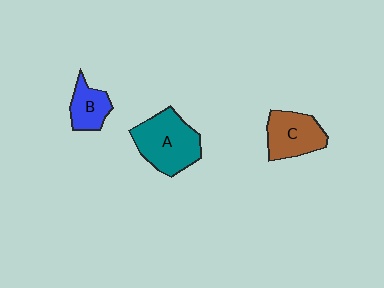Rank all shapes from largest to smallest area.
From largest to smallest: A (teal), C (brown), B (blue).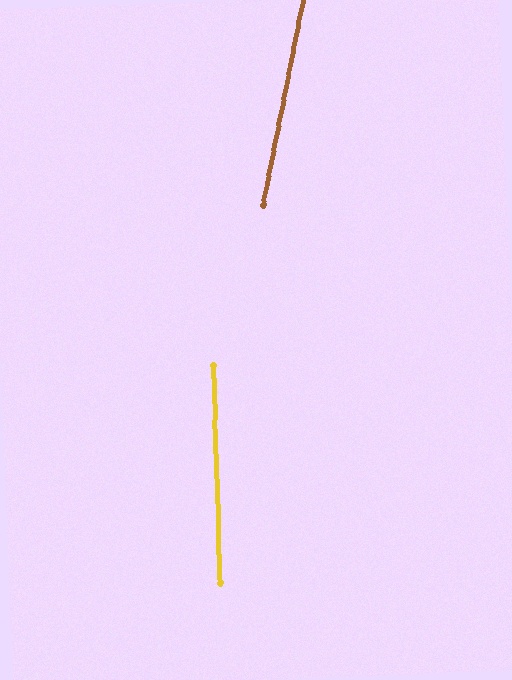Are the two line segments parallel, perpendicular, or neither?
Neither parallel nor perpendicular — they differ by about 13°.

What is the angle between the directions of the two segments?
Approximately 13 degrees.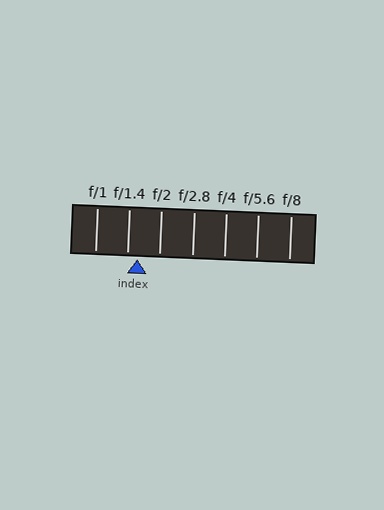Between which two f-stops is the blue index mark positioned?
The index mark is between f/1.4 and f/2.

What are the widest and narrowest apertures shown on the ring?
The widest aperture shown is f/1 and the narrowest is f/8.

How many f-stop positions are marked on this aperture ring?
There are 7 f-stop positions marked.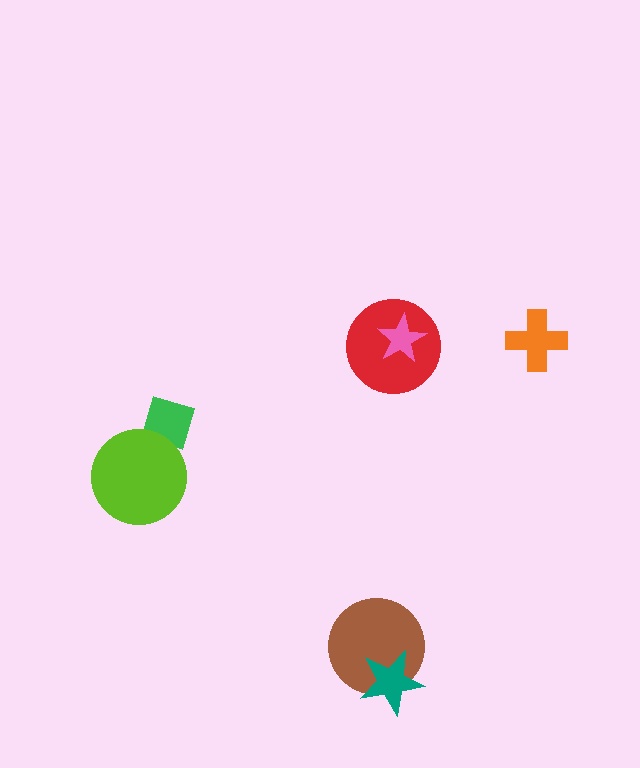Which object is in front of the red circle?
The pink star is in front of the red circle.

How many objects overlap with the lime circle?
1 object overlaps with the lime circle.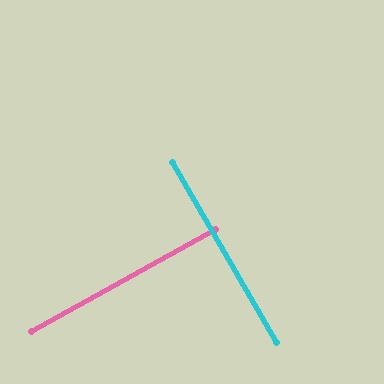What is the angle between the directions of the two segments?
Approximately 89 degrees.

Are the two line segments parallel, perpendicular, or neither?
Perpendicular — they meet at approximately 89°.